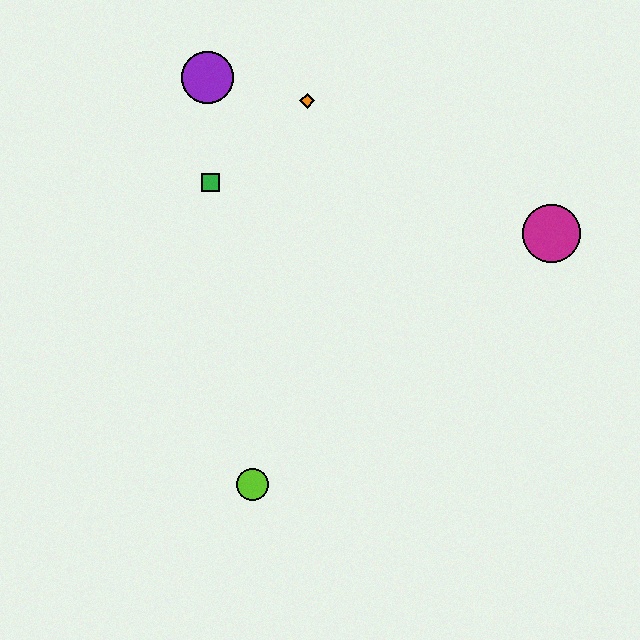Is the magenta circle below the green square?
Yes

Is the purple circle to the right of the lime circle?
No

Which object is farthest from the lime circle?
The purple circle is farthest from the lime circle.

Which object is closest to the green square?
The purple circle is closest to the green square.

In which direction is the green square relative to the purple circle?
The green square is below the purple circle.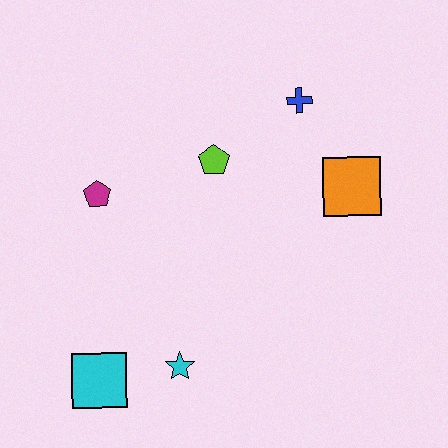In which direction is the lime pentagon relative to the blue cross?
The lime pentagon is to the left of the blue cross.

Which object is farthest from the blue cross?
The cyan square is farthest from the blue cross.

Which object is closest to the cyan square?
The cyan star is closest to the cyan square.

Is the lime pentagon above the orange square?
Yes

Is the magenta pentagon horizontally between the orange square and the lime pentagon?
No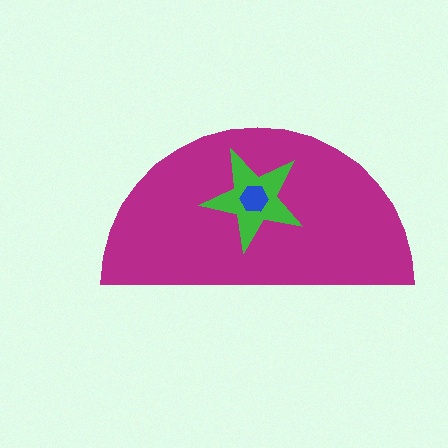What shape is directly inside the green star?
The blue hexagon.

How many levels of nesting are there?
3.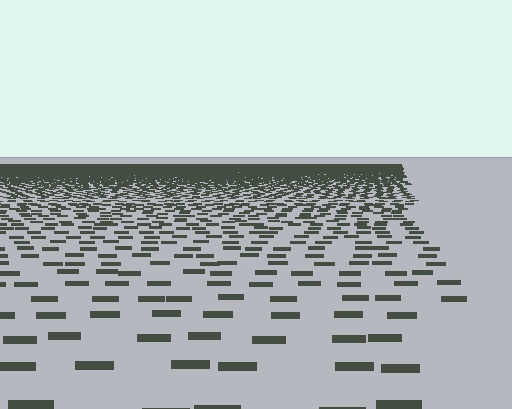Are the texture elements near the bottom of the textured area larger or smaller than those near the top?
Larger. Near the bottom, elements are closer to the viewer and appear at a bigger on-screen size.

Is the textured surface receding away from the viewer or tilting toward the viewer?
The surface is receding away from the viewer. Texture elements get smaller and denser toward the top.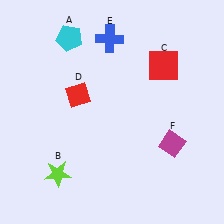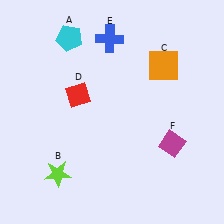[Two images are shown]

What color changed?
The square (C) changed from red in Image 1 to orange in Image 2.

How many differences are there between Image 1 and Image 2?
There is 1 difference between the two images.